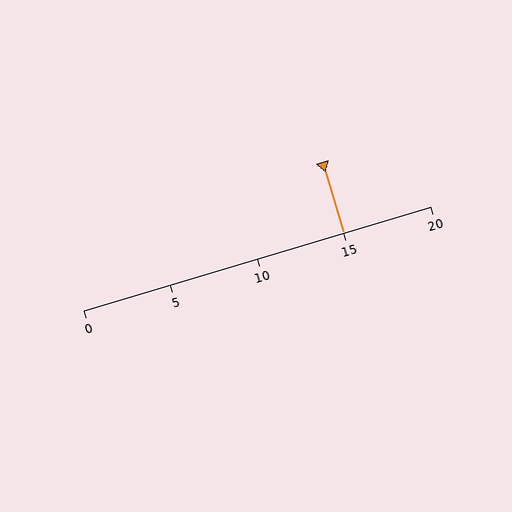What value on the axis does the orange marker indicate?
The marker indicates approximately 15.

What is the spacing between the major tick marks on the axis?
The major ticks are spaced 5 apart.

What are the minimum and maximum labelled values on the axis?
The axis runs from 0 to 20.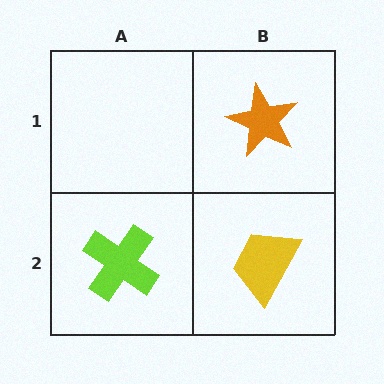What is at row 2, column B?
A yellow trapezoid.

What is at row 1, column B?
An orange star.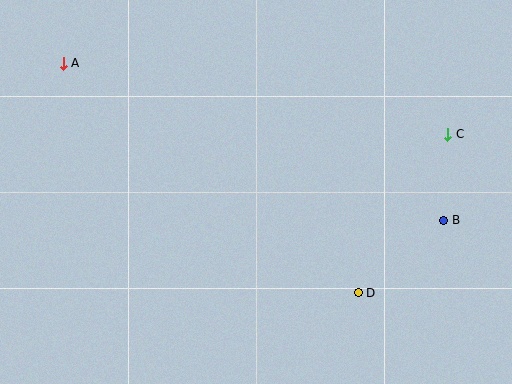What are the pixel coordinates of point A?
Point A is at (63, 63).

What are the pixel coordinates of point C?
Point C is at (448, 134).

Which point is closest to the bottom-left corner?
Point A is closest to the bottom-left corner.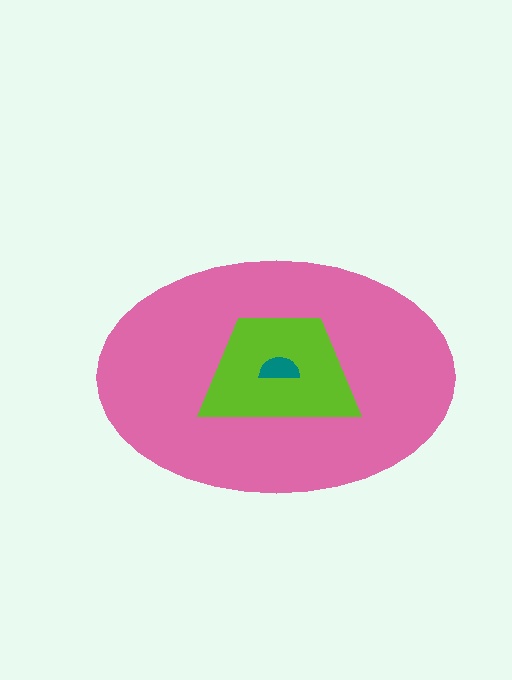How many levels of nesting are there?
3.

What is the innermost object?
The teal semicircle.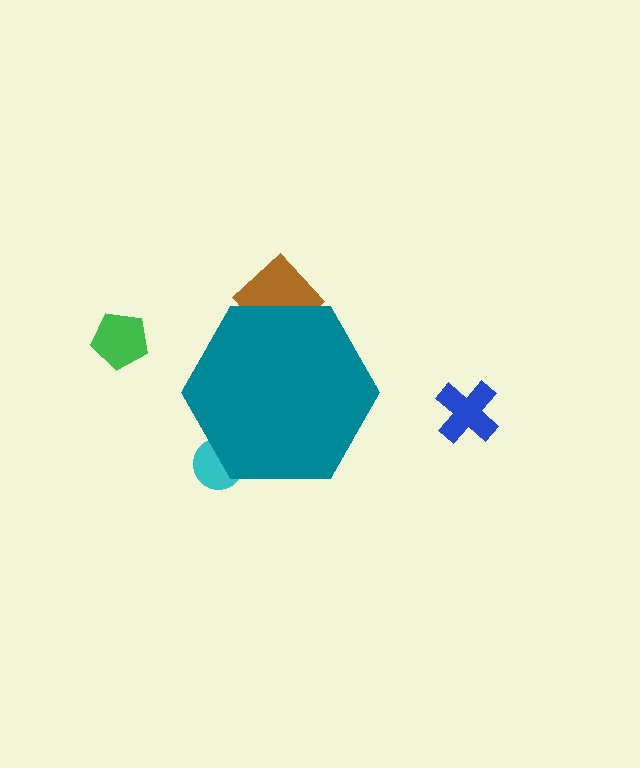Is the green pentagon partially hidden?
No, the green pentagon is fully visible.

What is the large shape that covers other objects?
A teal hexagon.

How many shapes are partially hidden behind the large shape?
2 shapes are partially hidden.